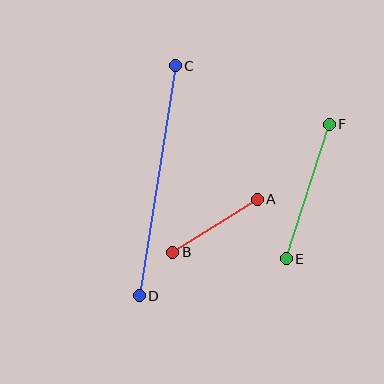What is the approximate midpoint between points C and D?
The midpoint is at approximately (157, 181) pixels.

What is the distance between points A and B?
The distance is approximately 100 pixels.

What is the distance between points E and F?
The distance is approximately 141 pixels.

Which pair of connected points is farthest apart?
Points C and D are farthest apart.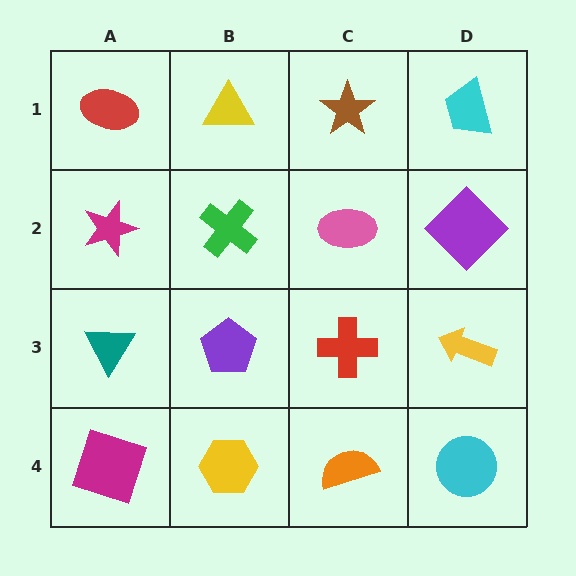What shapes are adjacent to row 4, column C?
A red cross (row 3, column C), a yellow hexagon (row 4, column B), a cyan circle (row 4, column D).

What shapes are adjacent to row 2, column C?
A brown star (row 1, column C), a red cross (row 3, column C), a green cross (row 2, column B), a purple diamond (row 2, column D).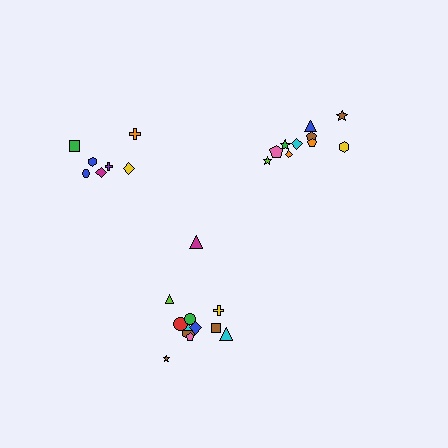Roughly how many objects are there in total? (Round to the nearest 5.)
Roughly 30 objects in total.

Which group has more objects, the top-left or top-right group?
The top-right group.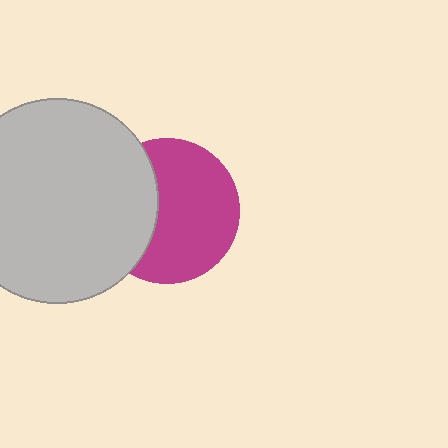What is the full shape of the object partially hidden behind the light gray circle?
The partially hidden object is a magenta circle.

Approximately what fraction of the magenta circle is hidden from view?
Roughly 36% of the magenta circle is hidden behind the light gray circle.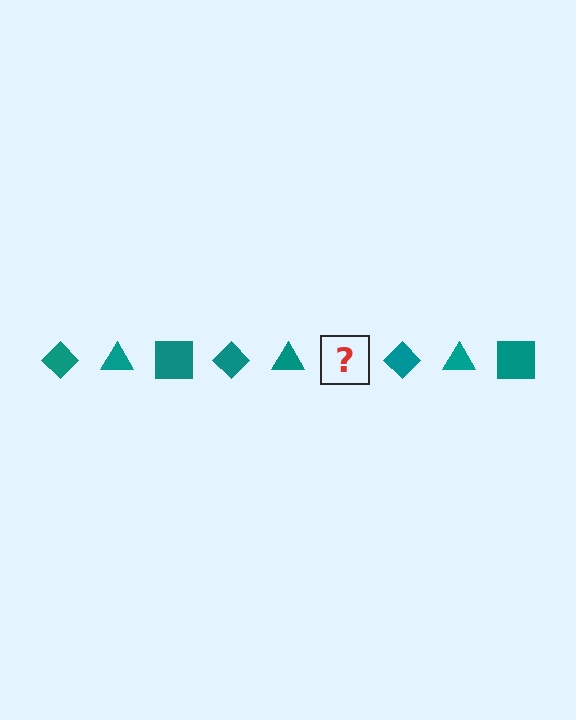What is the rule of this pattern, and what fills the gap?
The rule is that the pattern cycles through diamond, triangle, square shapes in teal. The gap should be filled with a teal square.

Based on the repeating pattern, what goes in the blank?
The blank should be a teal square.